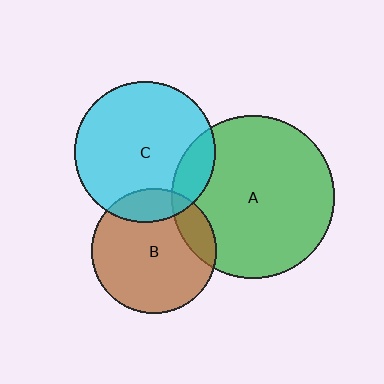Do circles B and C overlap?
Yes.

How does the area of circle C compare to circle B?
Approximately 1.3 times.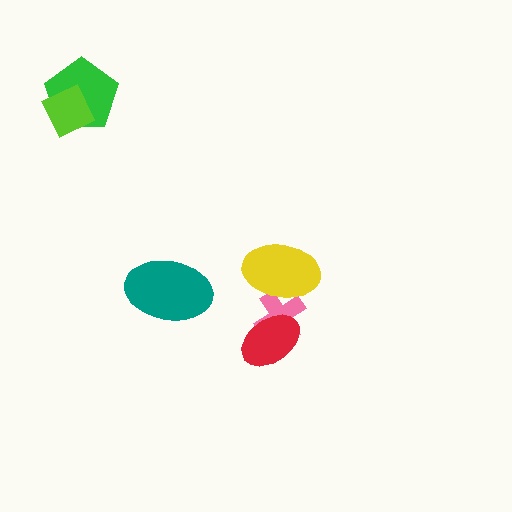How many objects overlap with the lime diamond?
1 object overlaps with the lime diamond.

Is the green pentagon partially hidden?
Yes, it is partially covered by another shape.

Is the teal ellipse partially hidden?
No, no other shape covers it.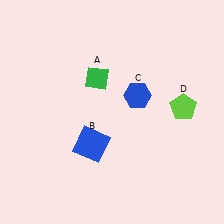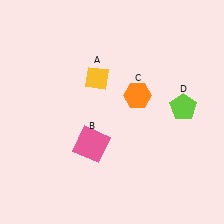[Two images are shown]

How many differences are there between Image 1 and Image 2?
There are 3 differences between the two images.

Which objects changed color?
A changed from green to yellow. B changed from blue to pink. C changed from blue to orange.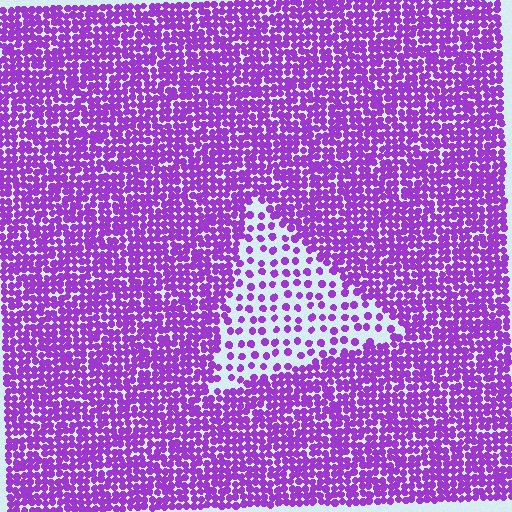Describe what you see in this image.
The image contains small purple elements arranged at two different densities. A triangle-shaped region is visible where the elements are less densely packed than the surrounding area.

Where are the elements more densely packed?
The elements are more densely packed outside the triangle boundary.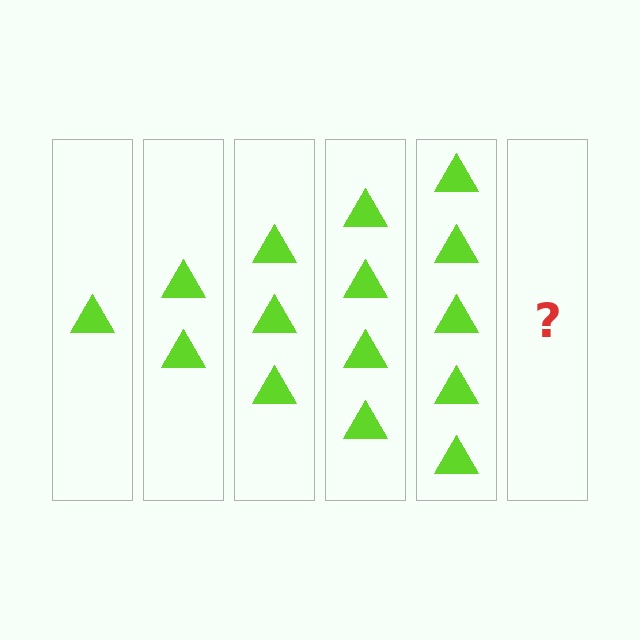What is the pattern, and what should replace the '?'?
The pattern is that each step adds one more triangle. The '?' should be 6 triangles.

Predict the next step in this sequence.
The next step is 6 triangles.